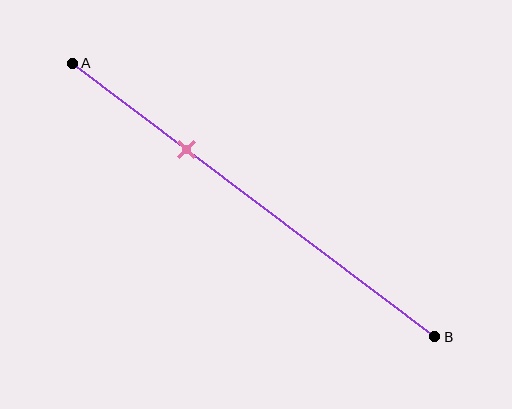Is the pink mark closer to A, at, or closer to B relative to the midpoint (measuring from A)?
The pink mark is closer to point A than the midpoint of segment AB.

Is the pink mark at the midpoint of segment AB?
No, the mark is at about 30% from A, not at the 50% midpoint.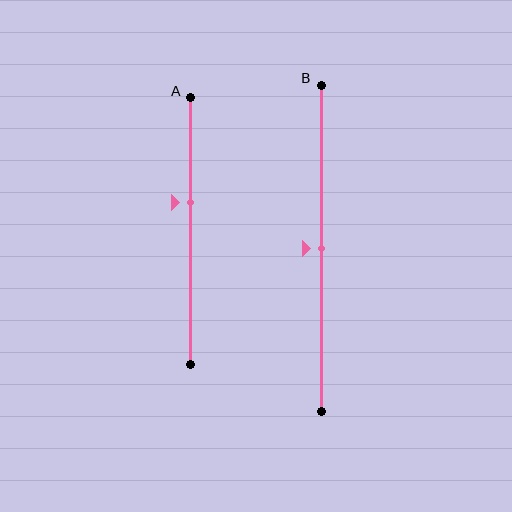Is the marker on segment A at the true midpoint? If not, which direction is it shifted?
No, the marker on segment A is shifted upward by about 11% of the segment length.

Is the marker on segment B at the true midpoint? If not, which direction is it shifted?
Yes, the marker on segment B is at the true midpoint.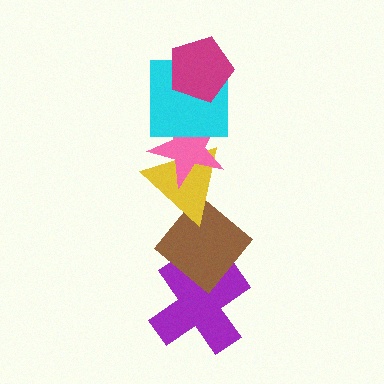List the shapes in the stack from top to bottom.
From top to bottom: the magenta pentagon, the cyan square, the pink star, the yellow triangle, the brown diamond, the purple cross.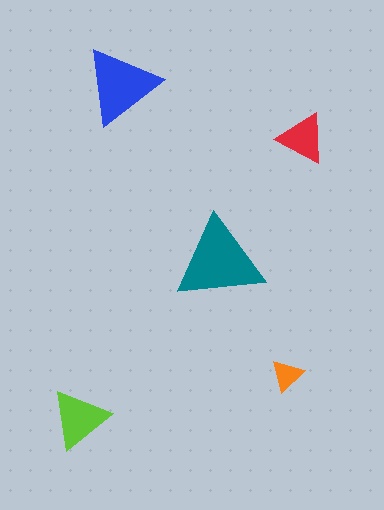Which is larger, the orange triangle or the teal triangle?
The teal one.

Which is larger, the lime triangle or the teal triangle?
The teal one.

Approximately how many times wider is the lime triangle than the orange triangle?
About 2 times wider.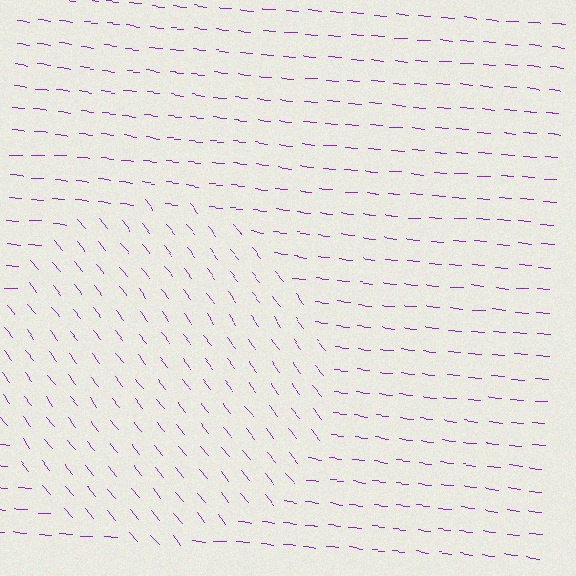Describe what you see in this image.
The image is filled with small purple line segments. A circle region in the image has lines oriented differently from the surrounding lines, creating a visible texture boundary.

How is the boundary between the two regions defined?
The boundary is defined purely by a change in line orientation (approximately 45 degrees difference). All lines are the same color and thickness.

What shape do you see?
I see a circle.